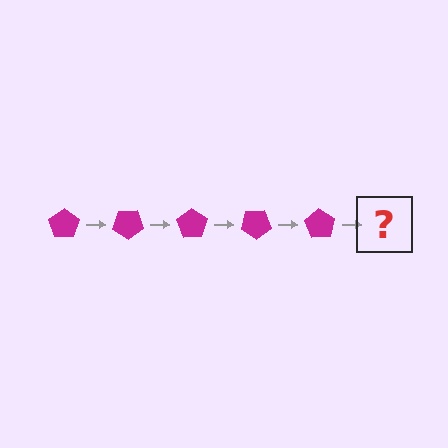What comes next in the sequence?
The next element should be a magenta pentagon rotated 175 degrees.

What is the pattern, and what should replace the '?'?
The pattern is that the pentagon rotates 35 degrees each step. The '?' should be a magenta pentagon rotated 175 degrees.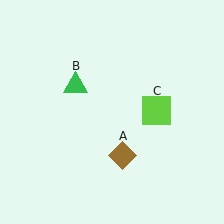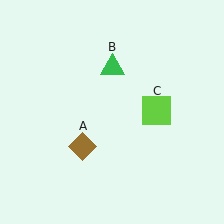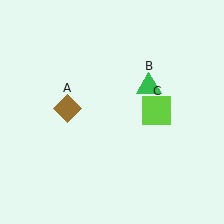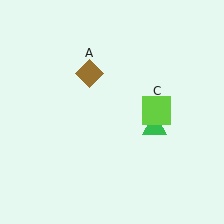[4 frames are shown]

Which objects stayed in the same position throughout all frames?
Lime square (object C) remained stationary.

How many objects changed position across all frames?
2 objects changed position: brown diamond (object A), green triangle (object B).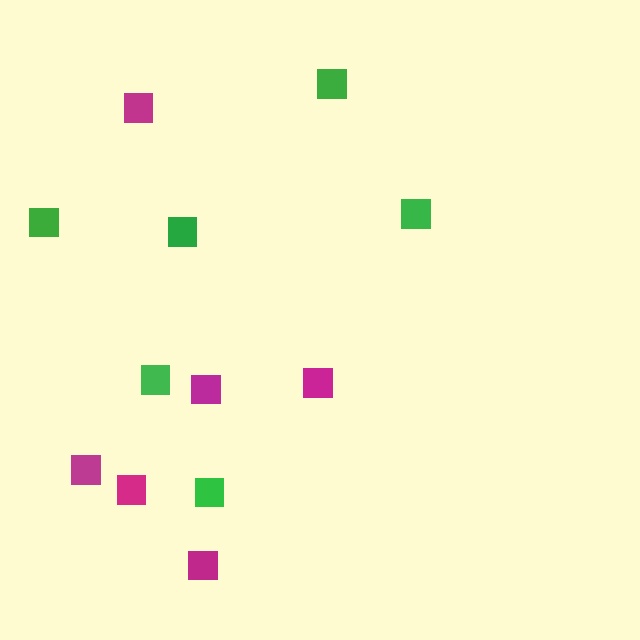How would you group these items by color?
There are 2 groups: one group of magenta squares (6) and one group of green squares (6).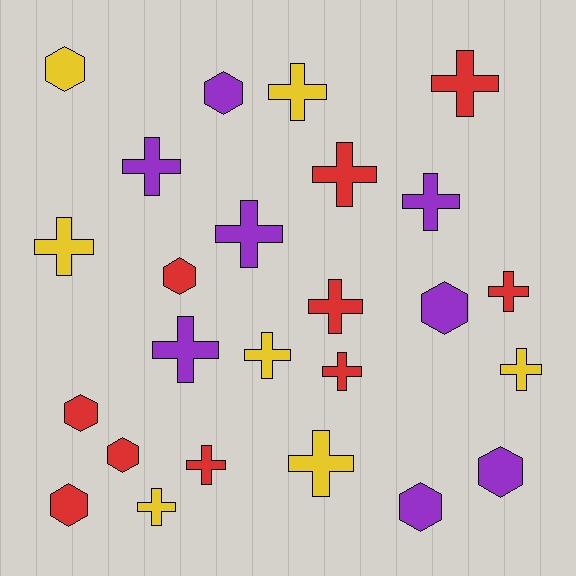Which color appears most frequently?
Red, with 10 objects.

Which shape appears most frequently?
Cross, with 16 objects.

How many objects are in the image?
There are 25 objects.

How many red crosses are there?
There are 6 red crosses.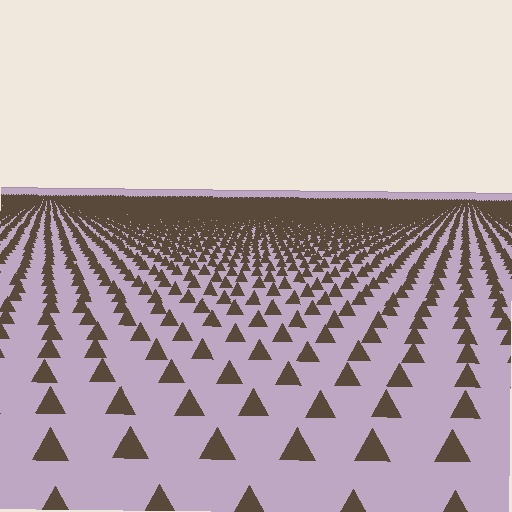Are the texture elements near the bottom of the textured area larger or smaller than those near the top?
Larger. Near the bottom, elements are closer to the viewer and appear at a bigger on-screen size.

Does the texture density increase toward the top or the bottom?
Density increases toward the top.